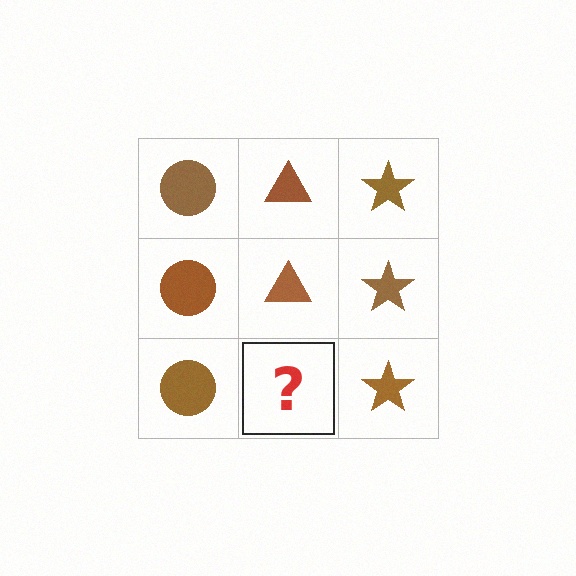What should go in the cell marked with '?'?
The missing cell should contain a brown triangle.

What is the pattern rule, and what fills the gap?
The rule is that each column has a consistent shape. The gap should be filled with a brown triangle.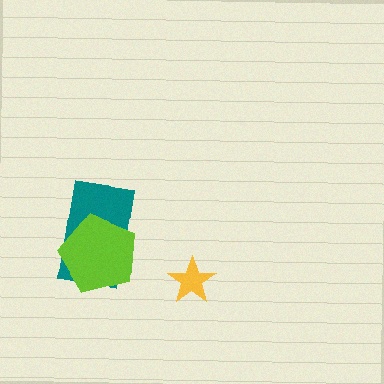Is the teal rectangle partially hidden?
Yes, it is partially covered by another shape.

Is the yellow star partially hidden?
No, no other shape covers it.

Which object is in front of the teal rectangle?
The lime pentagon is in front of the teal rectangle.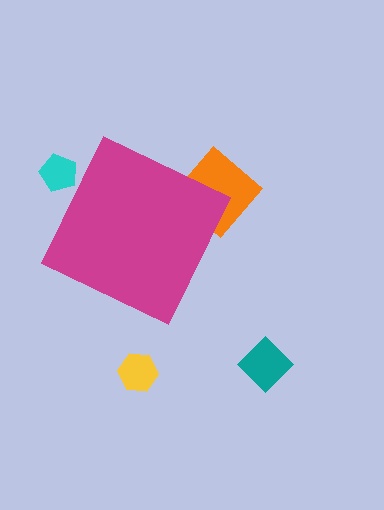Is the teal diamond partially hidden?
No, the teal diamond is fully visible.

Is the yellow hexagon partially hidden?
No, the yellow hexagon is fully visible.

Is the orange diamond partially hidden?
Yes, the orange diamond is partially hidden behind the magenta diamond.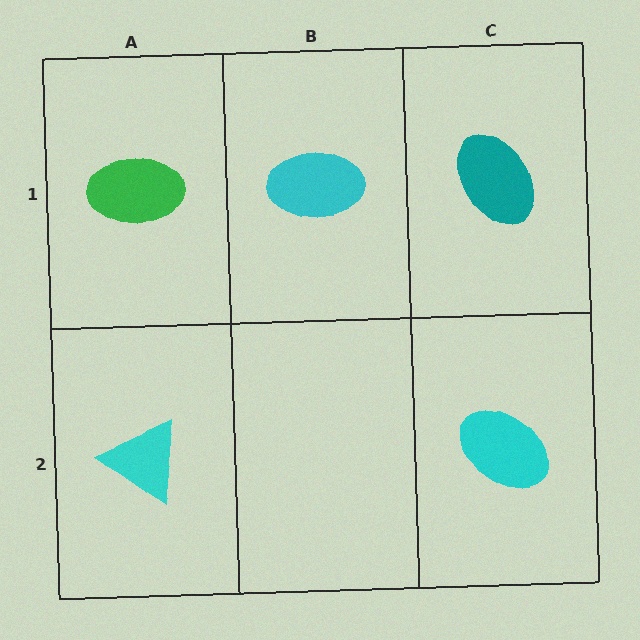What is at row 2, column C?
A cyan ellipse.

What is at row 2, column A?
A cyan triangle.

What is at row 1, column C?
A teal ellipse.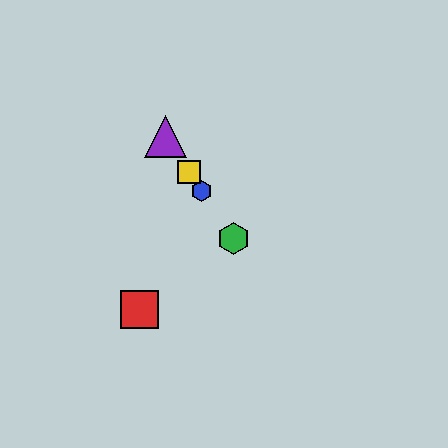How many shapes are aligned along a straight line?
4 shapes (the blue hexagon, the green hexagon, the yellow square, the purple triangle) are aligned along a straight line.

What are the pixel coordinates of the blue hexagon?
The blue hexagon is at (202, 191).